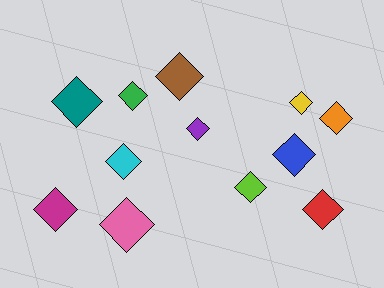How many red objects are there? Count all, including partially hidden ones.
There is 1 red object.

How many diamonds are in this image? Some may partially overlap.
There are 12 diamonds.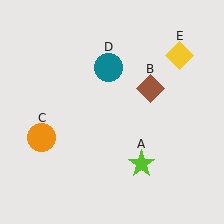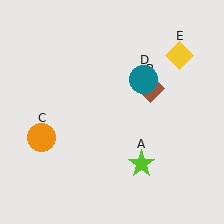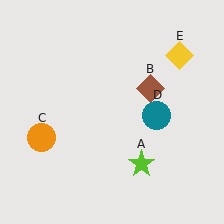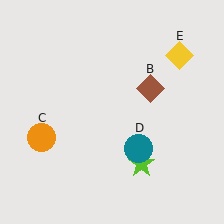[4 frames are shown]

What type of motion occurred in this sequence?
The teal circle (object D) rotated clockwise around the center of the scene.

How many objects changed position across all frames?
1 object changed position: teal circle (object D).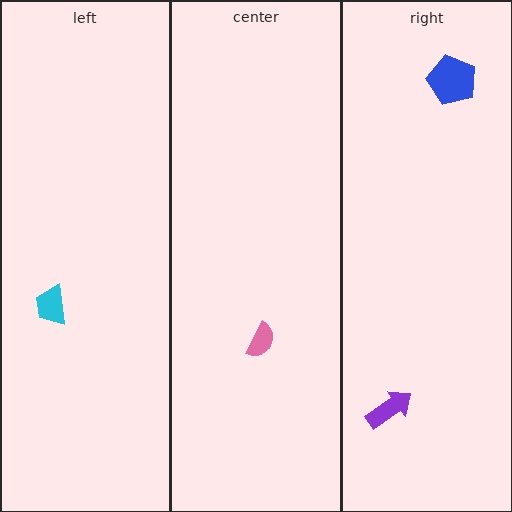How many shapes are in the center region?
1.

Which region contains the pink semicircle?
The center region.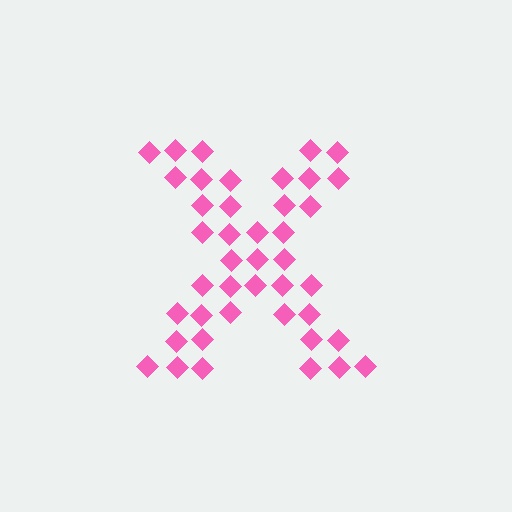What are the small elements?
The small elements are diamonds.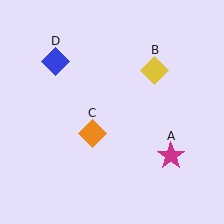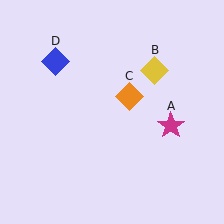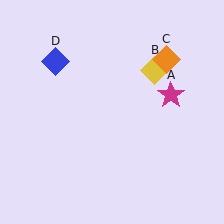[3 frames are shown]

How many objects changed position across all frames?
2 objects changed position: magenta star (object A), orange diamond (object C).